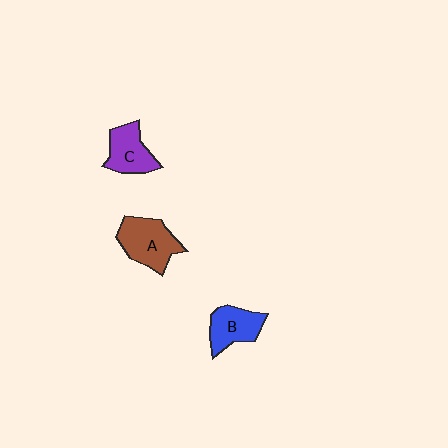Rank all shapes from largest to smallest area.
From largest to smallest: A (brown), B (blue), C (purple).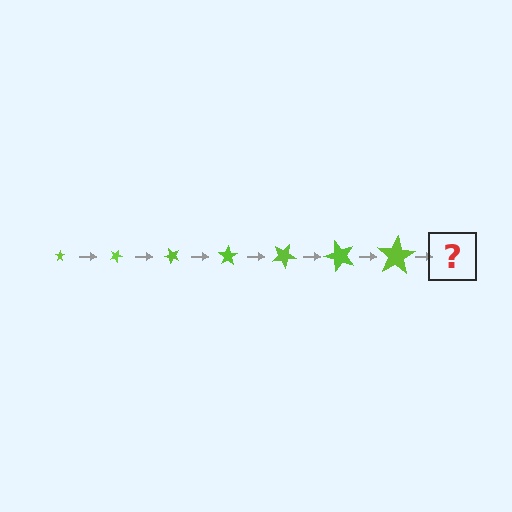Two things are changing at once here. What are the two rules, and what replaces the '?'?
The two rules are that the star grows larger each step and it rotates 25 degrees each step. The '?' should be a star, larger than the previous one and rotated 175 degrees from the start.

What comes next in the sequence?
The next element should be a star, larger than the previous one and rotated 175 degrees from the start.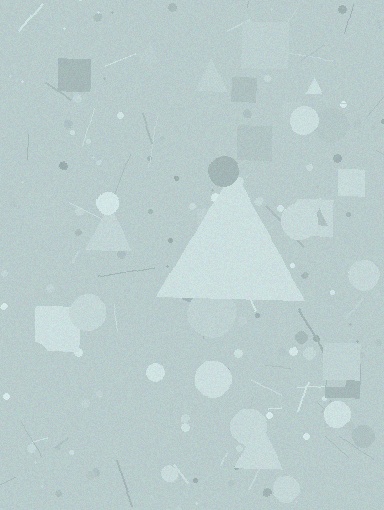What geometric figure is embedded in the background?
A triangle is embedded in the background.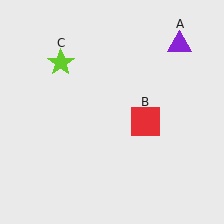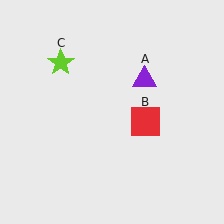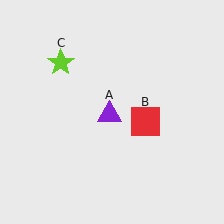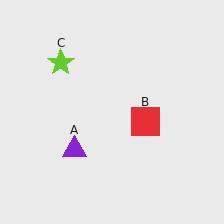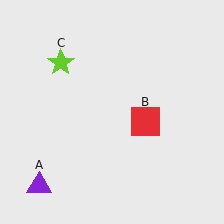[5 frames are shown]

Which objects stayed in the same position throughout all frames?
Red square (object B) and lime star (object C) remained stationary.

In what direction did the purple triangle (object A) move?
The purple triangle (object A) moved down and to the left.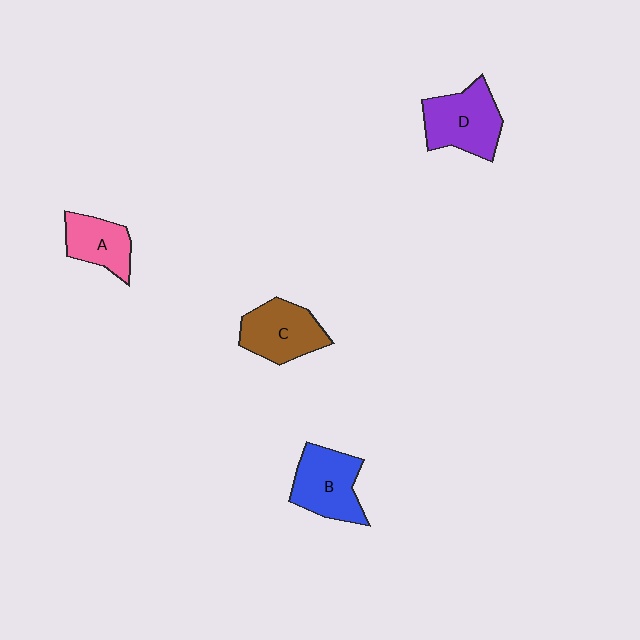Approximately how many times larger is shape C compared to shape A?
Approximately 1.3 times.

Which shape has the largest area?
Shape D (purple).